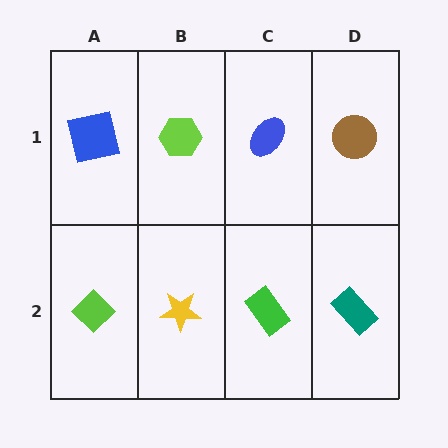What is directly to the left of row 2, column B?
A lime diamond.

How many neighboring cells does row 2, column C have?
3.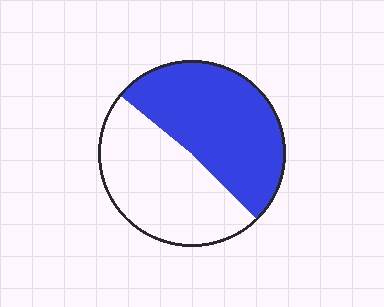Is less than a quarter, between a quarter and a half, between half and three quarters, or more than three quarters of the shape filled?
Between half and three quarters.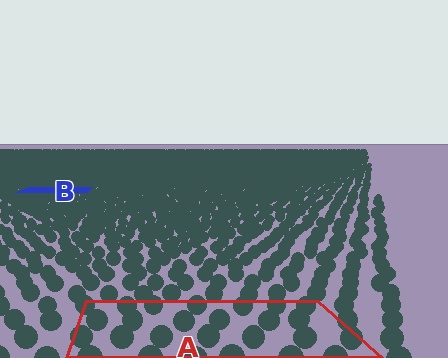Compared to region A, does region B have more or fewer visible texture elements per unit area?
Region B has more texture elements per unit area — they are packed more densely because it is farther away.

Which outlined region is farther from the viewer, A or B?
Region B is farther from the viewer — the texture elements inside it appear smaller and more densely packed.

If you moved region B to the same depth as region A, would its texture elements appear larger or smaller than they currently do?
They would appear larger. At a closer depth, the same texture elements are projected at a bigger on-screen size.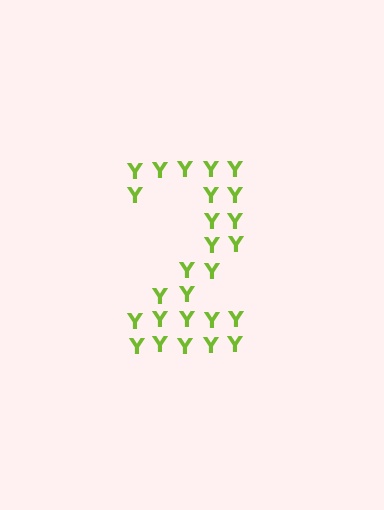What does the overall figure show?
The overall figure shows the digit 2.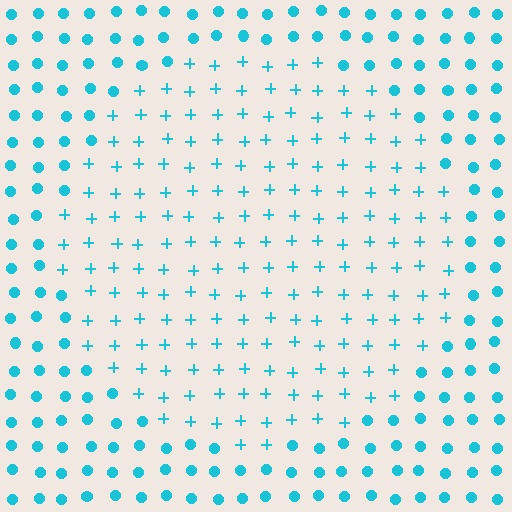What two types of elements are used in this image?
The image uses plus signs inside the circle region and circles outside it.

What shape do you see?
I see a circle.